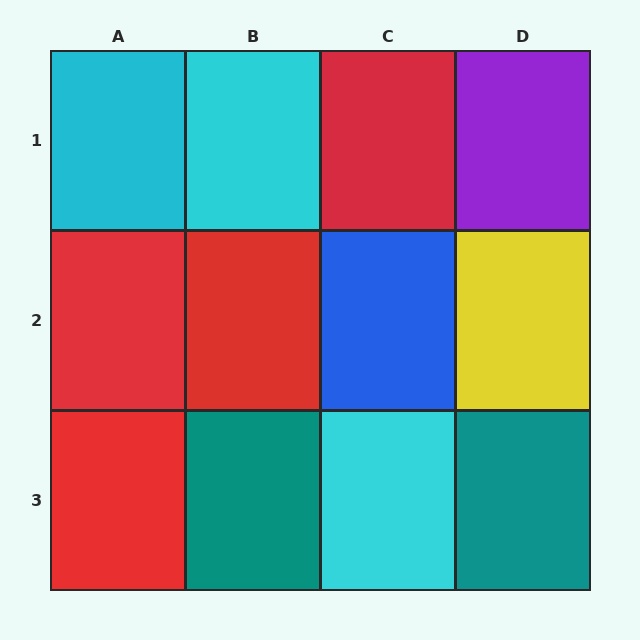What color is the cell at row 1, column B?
Cyan.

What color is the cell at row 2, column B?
Red.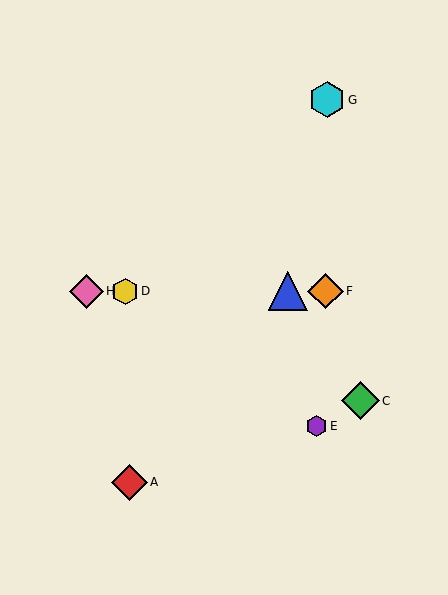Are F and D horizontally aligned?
Yes, both are at y≈291.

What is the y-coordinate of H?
Object H is at y≈291.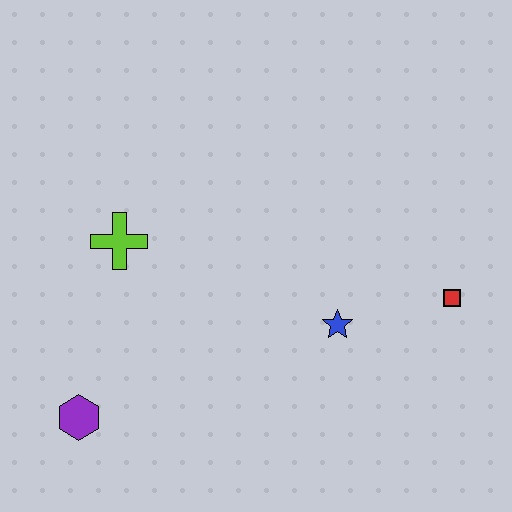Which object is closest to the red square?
The blue star is closest to the red square.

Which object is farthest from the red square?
The purple hexagon is farthest from the red square.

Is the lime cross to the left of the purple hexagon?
No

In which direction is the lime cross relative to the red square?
The lime cross is to the left of the red square.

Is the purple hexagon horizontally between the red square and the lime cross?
No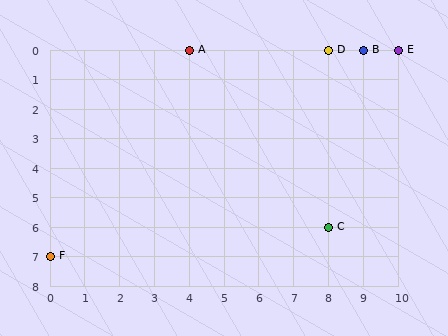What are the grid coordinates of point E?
Point E is at grid coordinates (10, 0).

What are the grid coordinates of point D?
Point D is at grid coordinates (8, 0).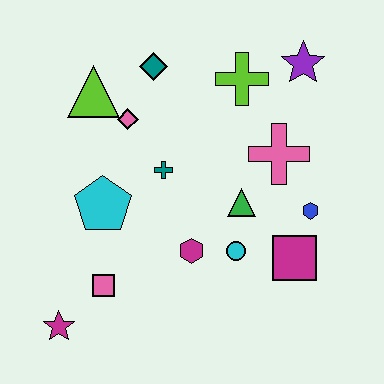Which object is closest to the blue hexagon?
The magenta square is closest to the blue hexagon.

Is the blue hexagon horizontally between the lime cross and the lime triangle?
No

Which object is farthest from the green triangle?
The magenta star is farthest from the green triangle.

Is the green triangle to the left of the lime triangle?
No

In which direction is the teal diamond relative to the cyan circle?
The teal diamond is above the cyan circle.